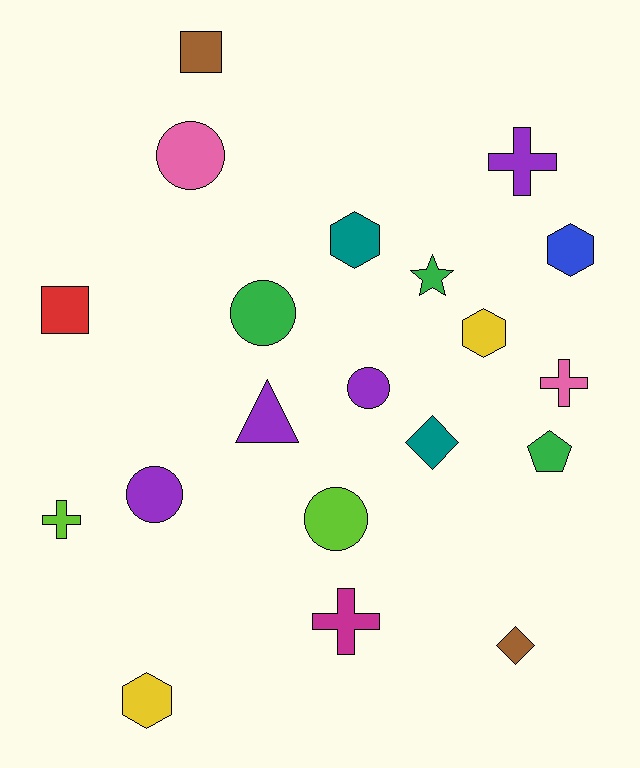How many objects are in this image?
There are 20 objects.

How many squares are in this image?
There are 2 squares.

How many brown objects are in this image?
There are 2 brown objects.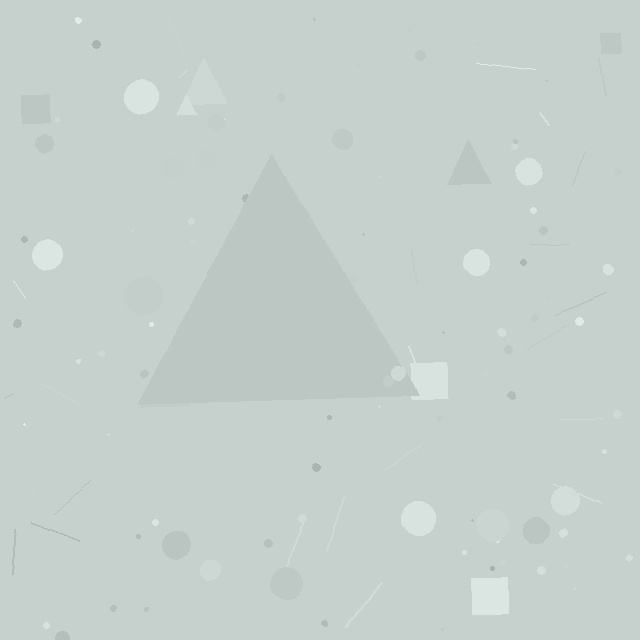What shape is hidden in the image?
A triangle is hidden in the image.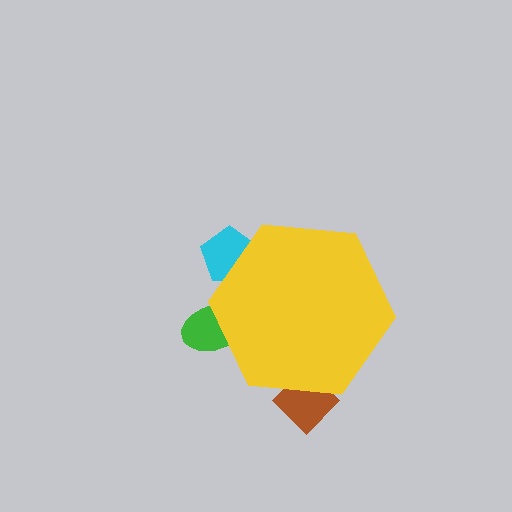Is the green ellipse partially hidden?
Yes, the green ellipse is partially hidden behind the yellow hexagon.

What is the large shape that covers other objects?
A yellow hexagon.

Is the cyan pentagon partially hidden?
Yes, the cyan pentagon is partially hidden behind the yellow hexagon.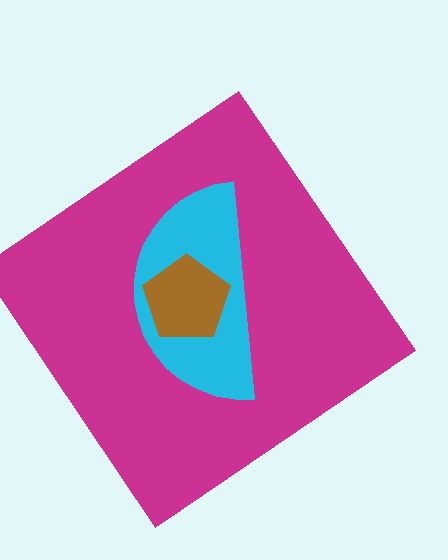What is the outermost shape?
The magenta diamond.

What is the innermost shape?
The brown pentagon.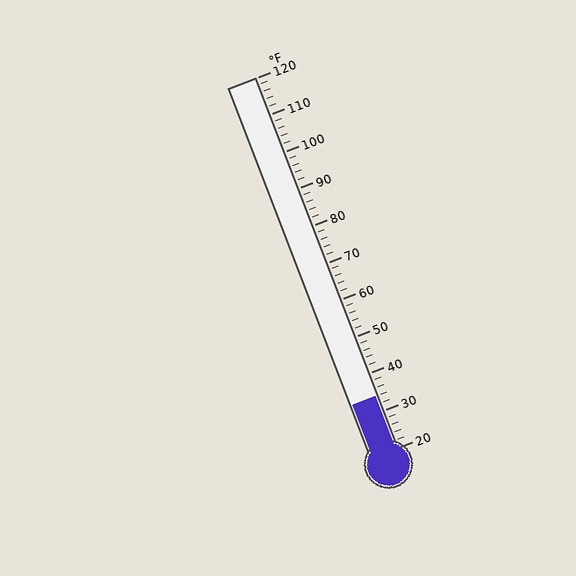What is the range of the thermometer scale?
The thermometer scale ranges from 20°F to 120°F.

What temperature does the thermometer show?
The thermometer shows approximately 34°F.